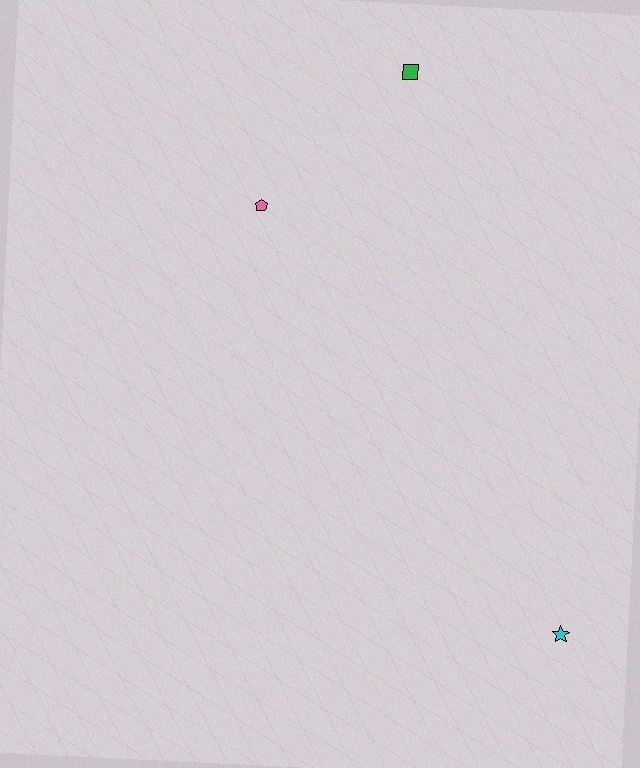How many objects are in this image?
There are 3 objects.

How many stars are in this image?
There is 1 star.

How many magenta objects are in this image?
There are no magenta objects.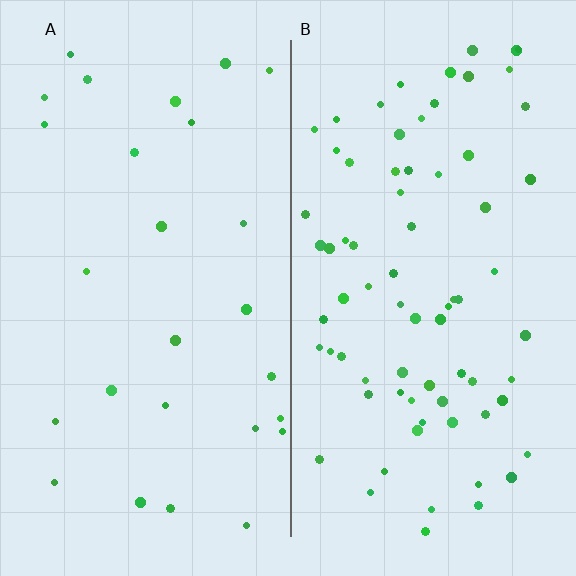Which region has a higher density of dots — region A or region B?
B (the right).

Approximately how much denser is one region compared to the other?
Approximately 2.8× — region B over region A.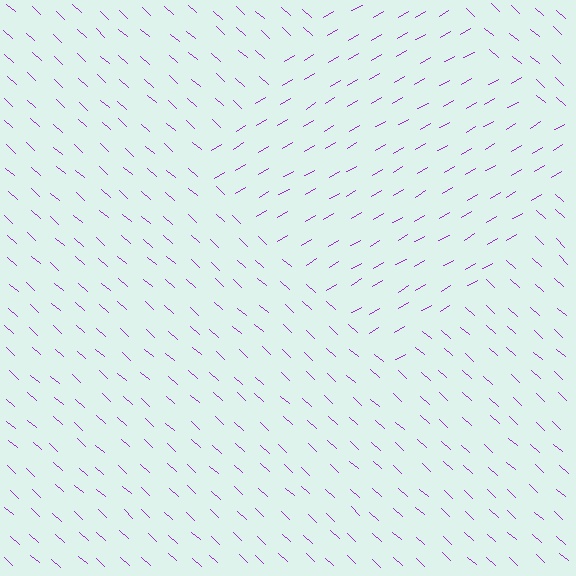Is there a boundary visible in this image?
Yes, there is a texture boundary formed by a change in line orientation.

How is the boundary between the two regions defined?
The boundary is defined purely by a change in line orientation (approximately 73 degrees difference). All lines are the same color and thickness.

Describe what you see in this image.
The image is filled with small purple line segments. A diamond region in the image has lines oriented differently from the surrounding lines, creating a visible texture boundary.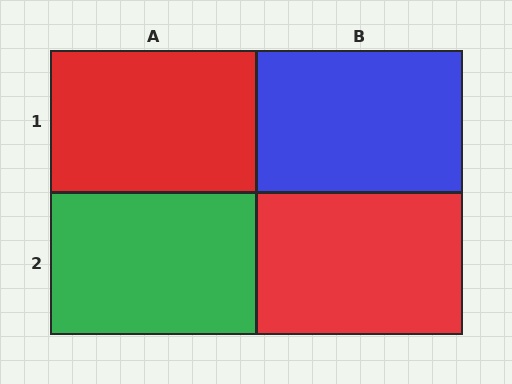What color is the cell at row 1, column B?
Blue.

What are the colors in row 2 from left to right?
Green, red.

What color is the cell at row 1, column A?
Red.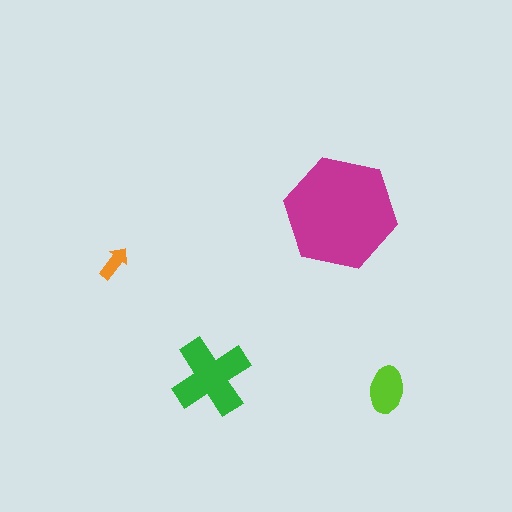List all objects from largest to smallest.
The magenta hexagon, the green cross, the lime ellipse, the orange arrow.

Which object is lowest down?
The lime ellipse is bottommost.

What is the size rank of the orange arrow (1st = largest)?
4th.